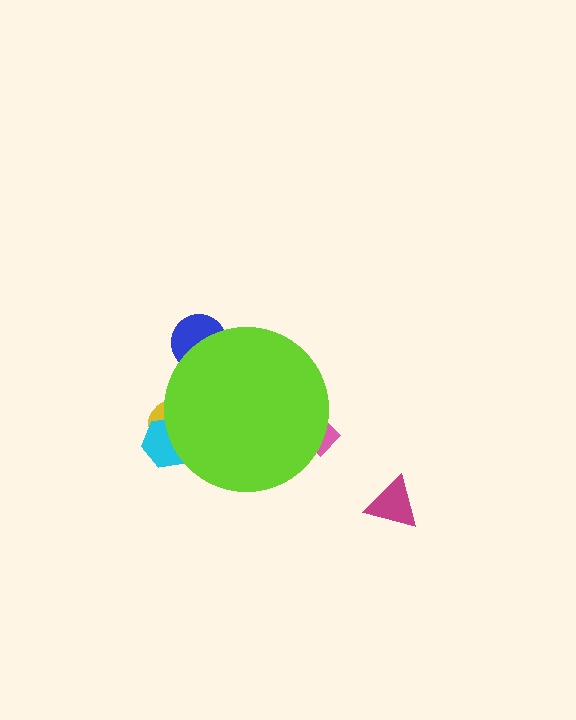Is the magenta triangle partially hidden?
No, the magenta triangle is fully visible.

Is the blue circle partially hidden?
Yes, the blue circle is partially hidden behind the lime circle.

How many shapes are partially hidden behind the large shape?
4 shapes are partially hidden.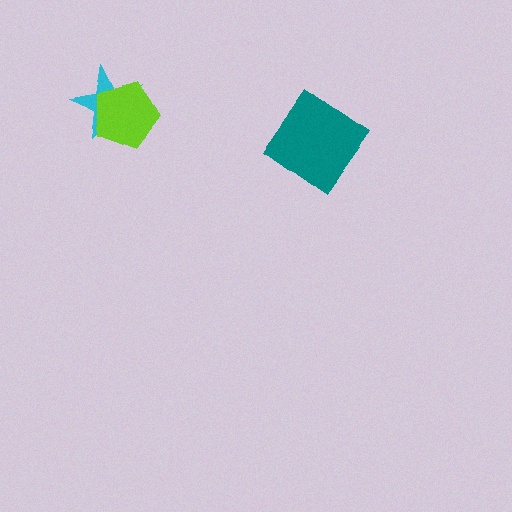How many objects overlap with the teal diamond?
0 objects overlap with the teal diamond.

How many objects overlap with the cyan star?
1 object overlaps with the cyan star.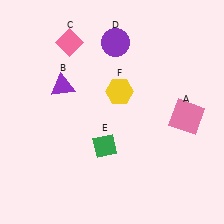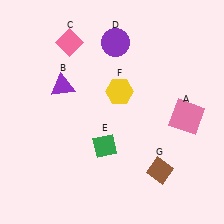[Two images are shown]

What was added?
A brown diamond (G) was added in Image 2.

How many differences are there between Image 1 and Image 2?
There is 1 difference between the two images.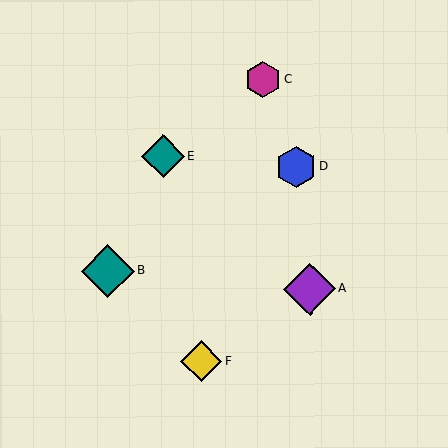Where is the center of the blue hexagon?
The center of the blue hexagon is at (296, 167).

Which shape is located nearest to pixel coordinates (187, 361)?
The yellow diamond (labeled F) at (201, 361) is nearest to that location.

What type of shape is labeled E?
Shape E is a teal diamond.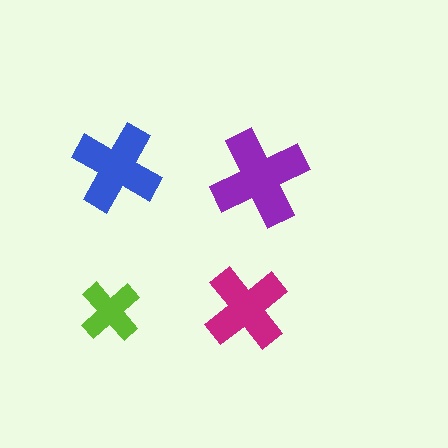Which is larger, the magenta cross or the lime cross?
The magenta one.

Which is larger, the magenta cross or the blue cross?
The blue one.